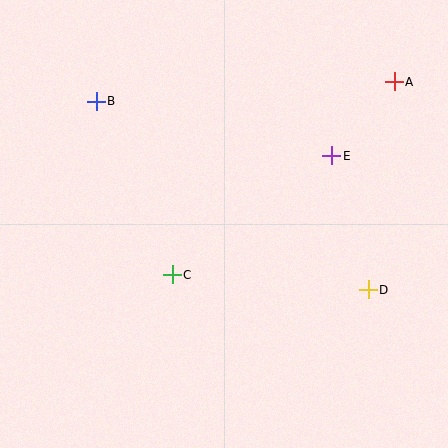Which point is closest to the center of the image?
Point C at (172, 275) is closest to the center.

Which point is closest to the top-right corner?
Point A is closest to the top-right corner.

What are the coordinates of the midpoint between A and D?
The midpoint between A and D is at (381, 186).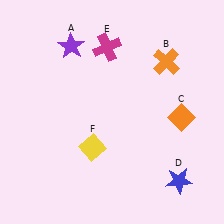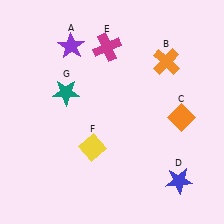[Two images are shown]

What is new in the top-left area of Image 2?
A teal star (G) was added in the top-left area of Image 2.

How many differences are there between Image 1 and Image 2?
There is 1 difference between the two images.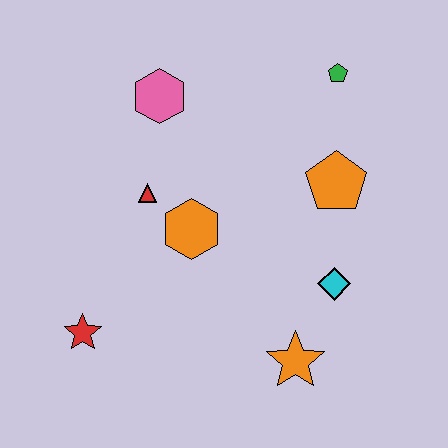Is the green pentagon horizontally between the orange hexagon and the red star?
No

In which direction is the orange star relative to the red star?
The orange star is to the right of the red star.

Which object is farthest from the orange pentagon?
The red star is farthest from the orange pentagon.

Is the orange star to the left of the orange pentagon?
Yes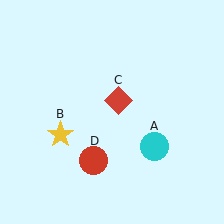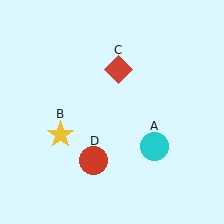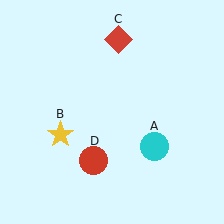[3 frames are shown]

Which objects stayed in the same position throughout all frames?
Cyan circle (object A) and yellow star (object B) and red circle (object D) remained stationary.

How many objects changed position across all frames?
1 object changed position: red diamond (object C).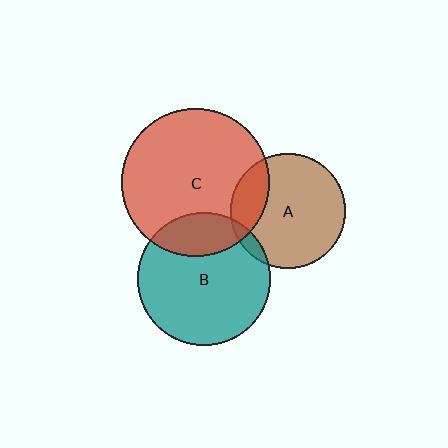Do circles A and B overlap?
Yes.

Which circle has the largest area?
Circle C (red).